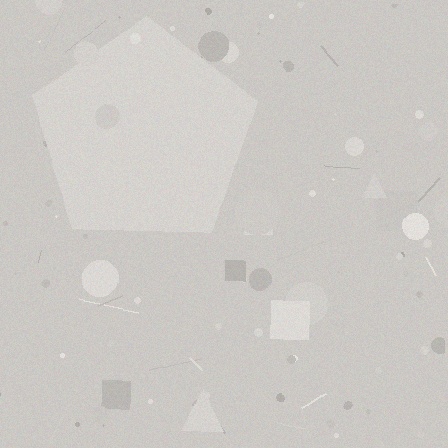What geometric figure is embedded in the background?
A pentagon is embedded in the background.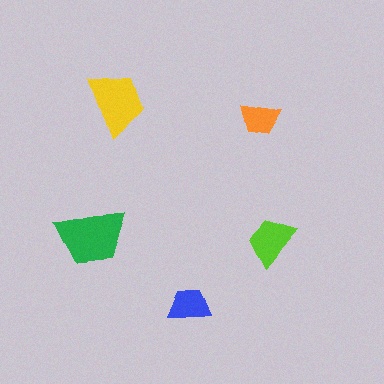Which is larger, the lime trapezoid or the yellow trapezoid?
The yellow one.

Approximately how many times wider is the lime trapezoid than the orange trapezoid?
About 1.5 times wider.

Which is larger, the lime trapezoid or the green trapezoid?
The green one.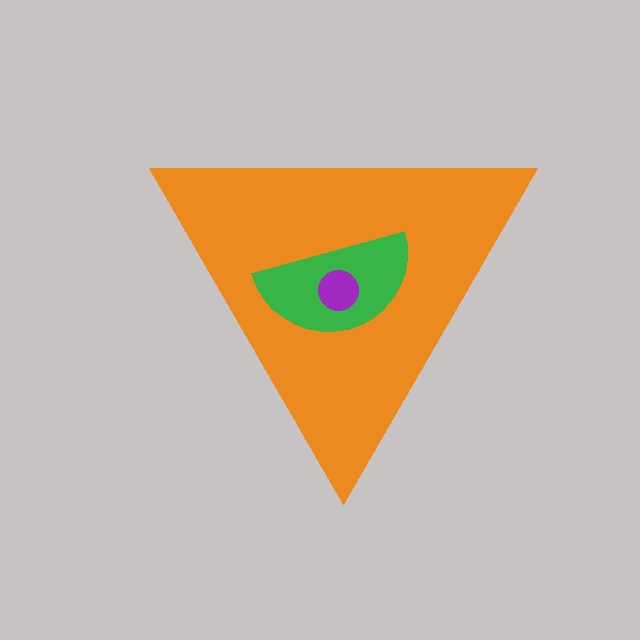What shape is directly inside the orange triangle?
The green semicircle.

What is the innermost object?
The purple circle.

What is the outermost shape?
The orange triangle.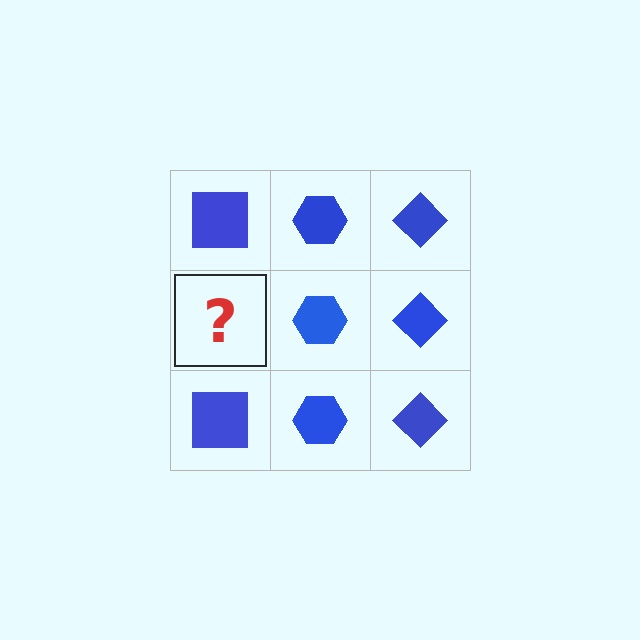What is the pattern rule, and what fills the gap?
The rule is that each column has a consistent shape. The gap should be filled with a blue square.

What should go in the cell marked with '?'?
The missing cell should contain a blue square.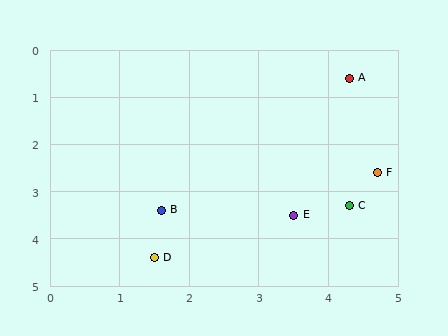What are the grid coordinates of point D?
Point D is at approximately (1.5, 4.4).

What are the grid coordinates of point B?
Point B is at approximately (1.6, 3.4).